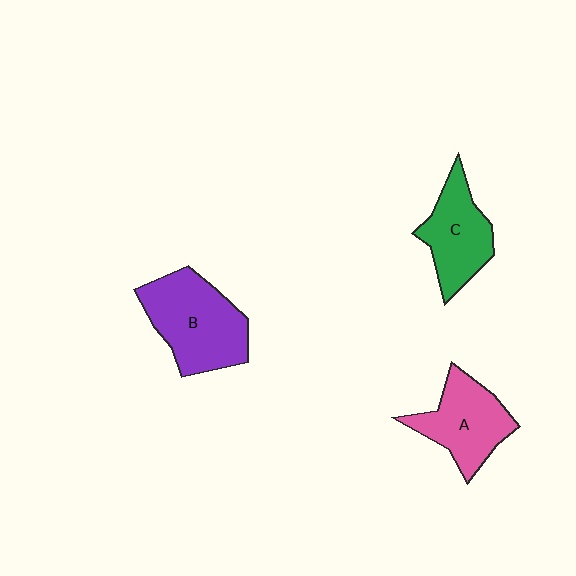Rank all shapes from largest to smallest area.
From largest to smallest: B (purple), A (pink), C (green).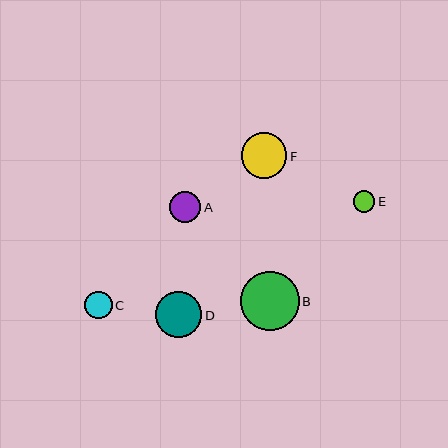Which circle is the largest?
Circle B is the largest with a size of approximately 59 pixels.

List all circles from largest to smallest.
From largest to smallest: B, D, F, A, C, E.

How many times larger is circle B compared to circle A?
Circle B is approximately 1.9 times the size of circle A.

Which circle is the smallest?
Circle E is the smallest with a size of approximately 22 pixels.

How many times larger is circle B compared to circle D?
Circle B is approximately 1.3 times the size of circle D.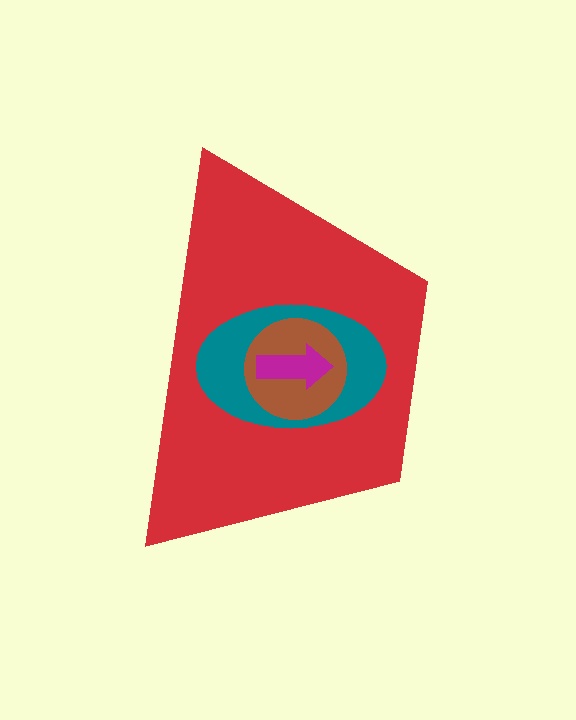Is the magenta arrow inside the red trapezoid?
Yes.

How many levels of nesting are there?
4.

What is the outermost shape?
The red trapezoid.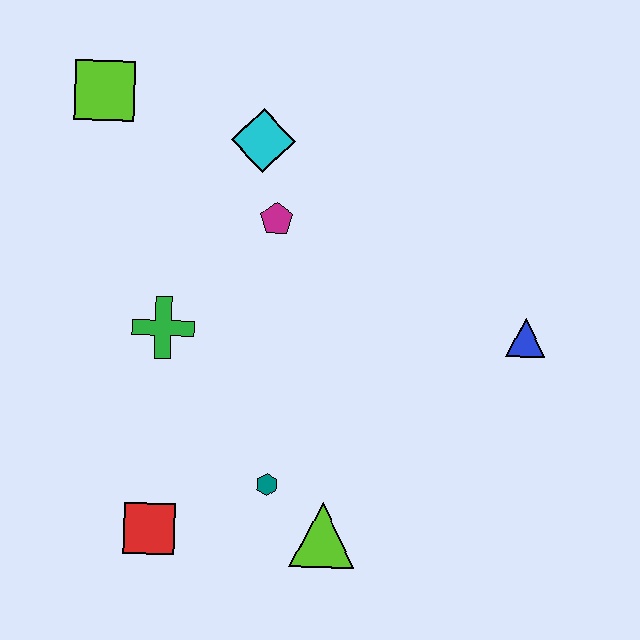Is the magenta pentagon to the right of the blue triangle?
No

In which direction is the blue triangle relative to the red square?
The blue triangle is to the right of the red square.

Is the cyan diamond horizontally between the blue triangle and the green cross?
Yes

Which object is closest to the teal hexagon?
The lime triangle is closest to the teal hexagon.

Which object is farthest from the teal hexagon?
The lime square is farthest from the teal hexagon.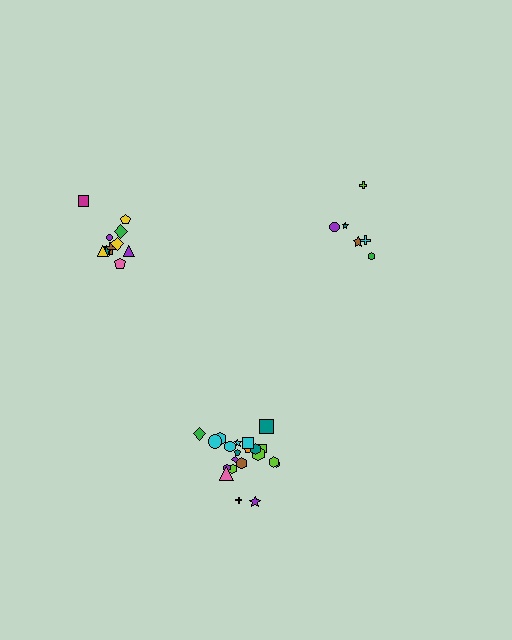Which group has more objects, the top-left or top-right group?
The top-left group.